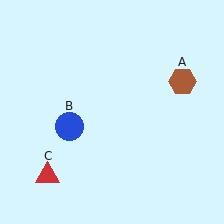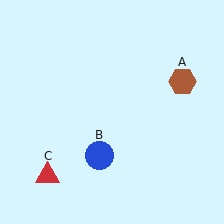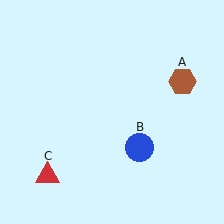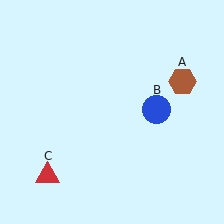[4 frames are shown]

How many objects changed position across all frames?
1 object changed position: blue circle (object B).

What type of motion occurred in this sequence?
The blue circle (object B) rotated counterclockwise around the center of the scene.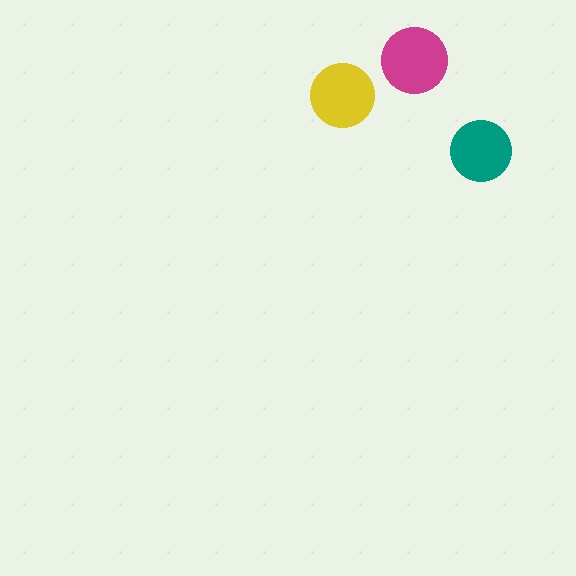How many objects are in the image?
There are 3 objects in the image.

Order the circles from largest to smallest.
the magenta one, the yellow one, the teal one.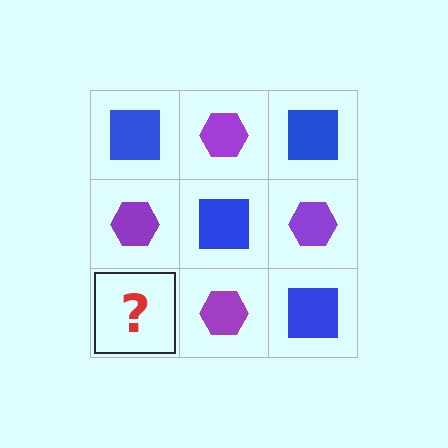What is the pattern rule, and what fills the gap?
The rule is that it alternates blue square and purple hexagon in a checkerboard pattern. The gap should be filled with a blue square.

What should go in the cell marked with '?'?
The missing cell should contain a blue square.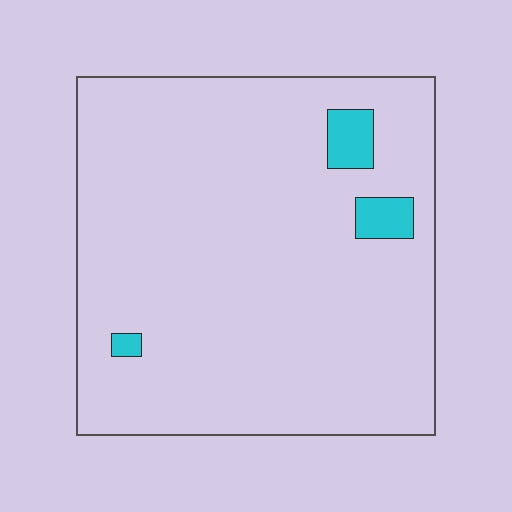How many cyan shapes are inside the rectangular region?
3.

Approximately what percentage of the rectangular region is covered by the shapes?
Approximately 5%.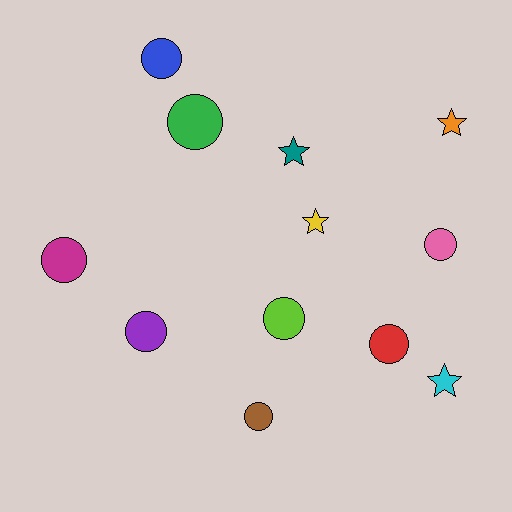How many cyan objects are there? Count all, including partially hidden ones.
There is 1 cyan object.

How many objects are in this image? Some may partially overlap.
There are 12 objects.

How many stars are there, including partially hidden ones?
There are 4 stars.